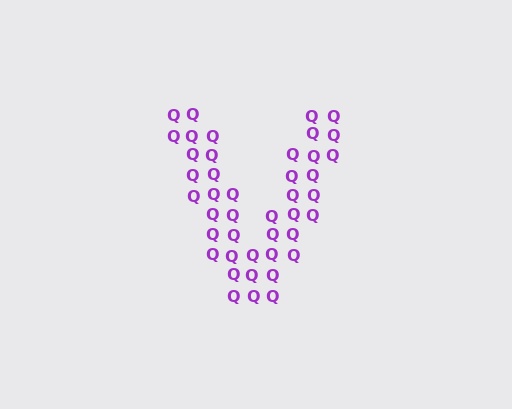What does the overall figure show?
The overall figure shows the letter V.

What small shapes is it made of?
It is made of small letter Q's.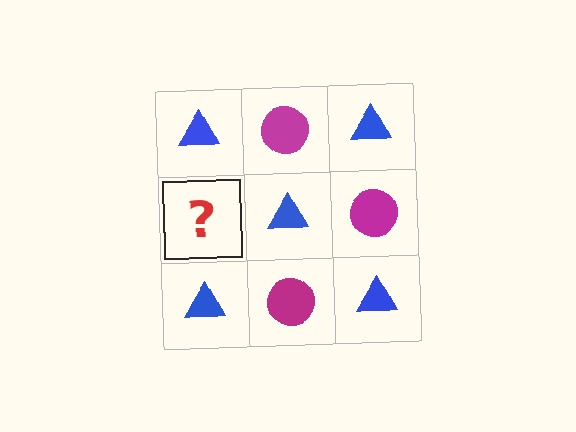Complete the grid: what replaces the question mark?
The question mark should be replaced with a magenta circle.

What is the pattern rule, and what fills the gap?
The rule is that it alternates blue triangle and magenta circle in a checkerboard pattern. The gap should be filled with a magenta circle.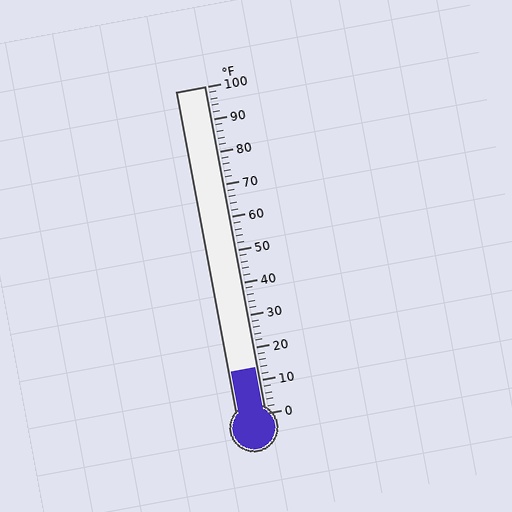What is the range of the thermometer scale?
The thermometer scale ranges from 0°F to 100°F.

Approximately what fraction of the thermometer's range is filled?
The thermometer is filled to approximately 15% of its range.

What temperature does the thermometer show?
The thermometer shows approximately 14°F.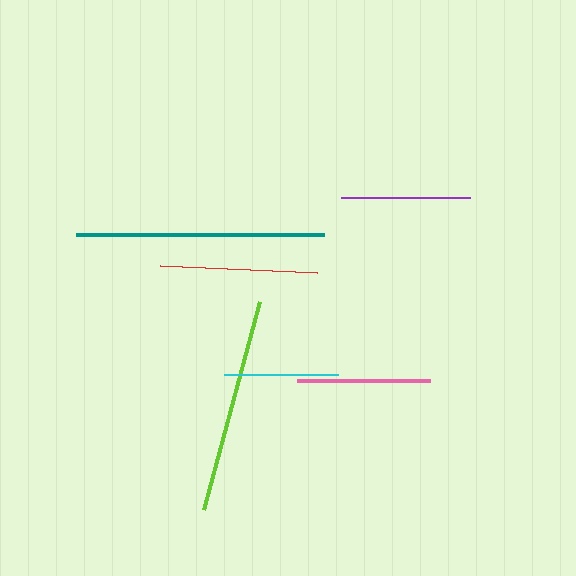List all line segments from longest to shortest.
From longest to shortest: teal, lime, red, pink, purple, cyan.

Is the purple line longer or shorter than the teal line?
The teal line is longer than the purple line.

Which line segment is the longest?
The teal line is the longest at approximately 247 pixels.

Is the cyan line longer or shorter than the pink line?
The pink line is longer than the cyan line.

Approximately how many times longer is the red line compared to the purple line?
The red line is approximately 1.2 times the length of the purple line.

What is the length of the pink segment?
The pink segment is approximately 133 pixels long.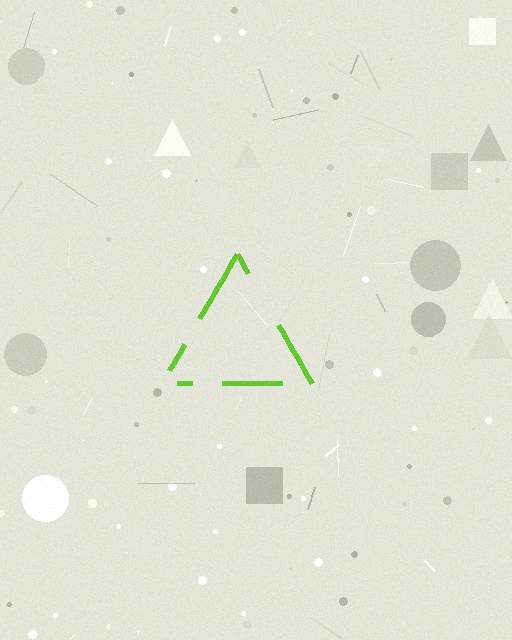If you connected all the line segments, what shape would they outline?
They would outline a triangle.